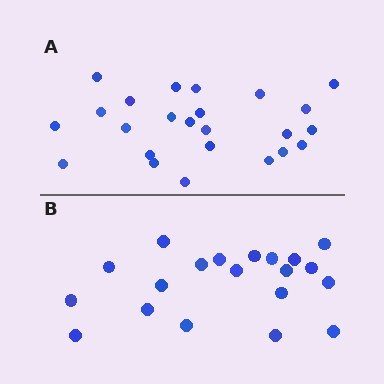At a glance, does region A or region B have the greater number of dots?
Region A (the top region) has more dots.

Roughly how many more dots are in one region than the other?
Region A has about 4 more dots than region B.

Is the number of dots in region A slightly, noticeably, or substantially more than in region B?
Region A has only slightly more — the two regions are fairly close. The ratio is roughly 1.2 to 1.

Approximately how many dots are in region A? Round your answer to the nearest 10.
About 20 dots. (The exact count is 24, which rounds to 20.)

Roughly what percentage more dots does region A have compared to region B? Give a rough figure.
About 20% more.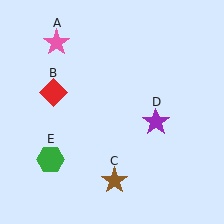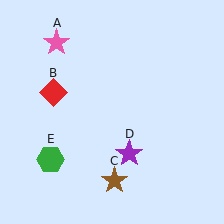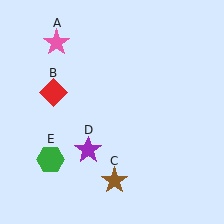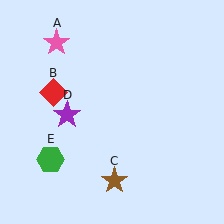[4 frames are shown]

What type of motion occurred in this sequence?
The purple star (object D) rotated clockwise around the center of the scene.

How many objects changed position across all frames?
1 object changed position: purple star (object D).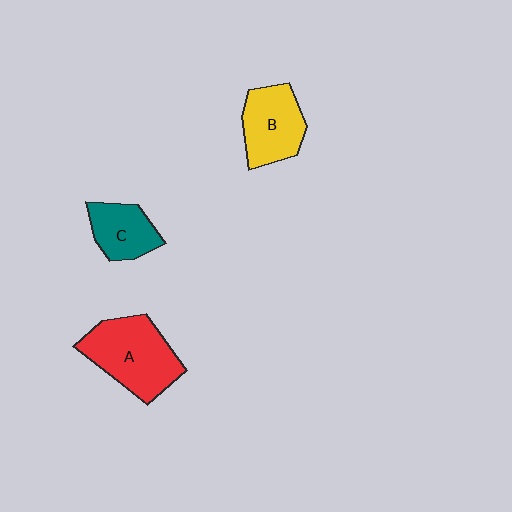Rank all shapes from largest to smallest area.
From largest to smallest: A (red), B (yellow), C (teal).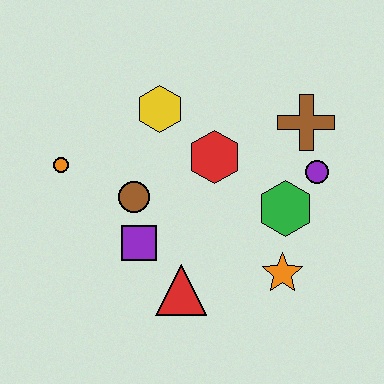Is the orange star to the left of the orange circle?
No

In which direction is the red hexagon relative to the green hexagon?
The red hexagon is to the left of the green hexagon.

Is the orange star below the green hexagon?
Yes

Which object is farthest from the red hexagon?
The orange circle is farthest from the red hexagon.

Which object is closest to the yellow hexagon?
The red hexagon is closest to the yellow hexagon.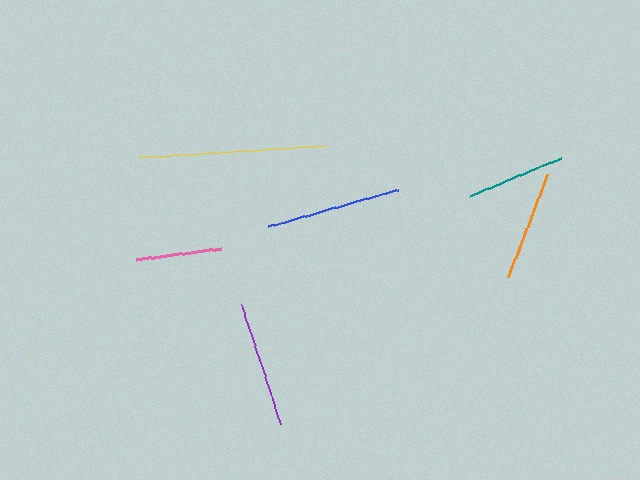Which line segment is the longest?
The yellow line is the longest at approximately 187 pixels.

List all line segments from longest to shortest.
From longest to shortest: yellow, blue, purple, orange, teal, pink.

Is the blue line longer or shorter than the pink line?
The blue line is longer than the pink line.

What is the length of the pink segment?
The pink segment is approximately 85 pixels long.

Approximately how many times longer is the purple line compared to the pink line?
The purple line is approximately 1.5 times the length of the pink line.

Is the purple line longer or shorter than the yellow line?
The yellow line is longer than the purple line.